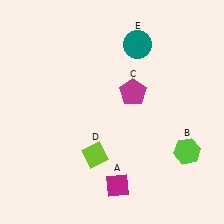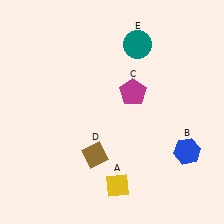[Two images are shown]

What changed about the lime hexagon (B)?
In Image 1, B is lime. In Image 2, it changed to blue.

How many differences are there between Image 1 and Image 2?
There are 3 differences between the two images.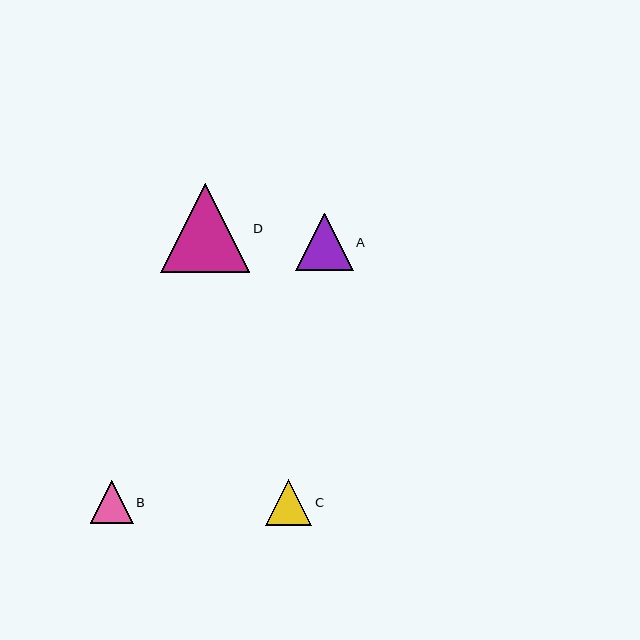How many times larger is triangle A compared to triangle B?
Triangle A is approximately 1.3 times the size of triangle B.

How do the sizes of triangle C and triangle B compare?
Triangle C and triangle B are approximately the same size.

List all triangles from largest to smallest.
From largest to smallest: D, A, C, B.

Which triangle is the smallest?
Triangle B is the smallest with a size of approximately 43 pixels.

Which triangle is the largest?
Triangle D is the largest with a size of approximately 89 pixels.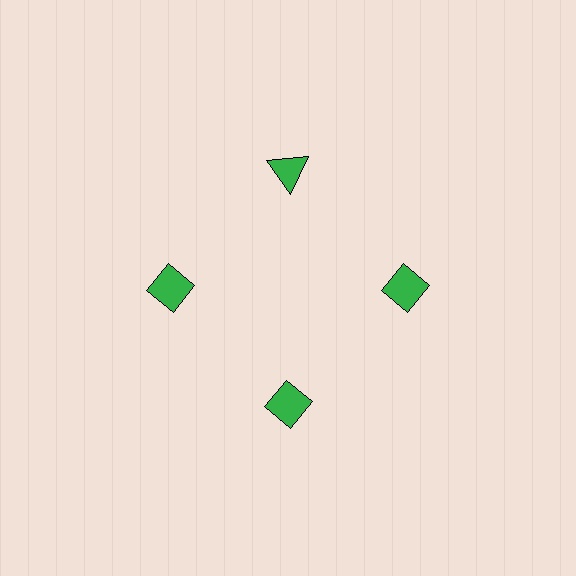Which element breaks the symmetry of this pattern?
The green triangle at roughly the 12 o'clock position breaks the symmetry. All other shapes are green diamonds.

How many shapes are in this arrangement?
There are 4 shapes arranged in a ring pattern.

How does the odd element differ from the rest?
It has a different shape: triangle instead of diamond.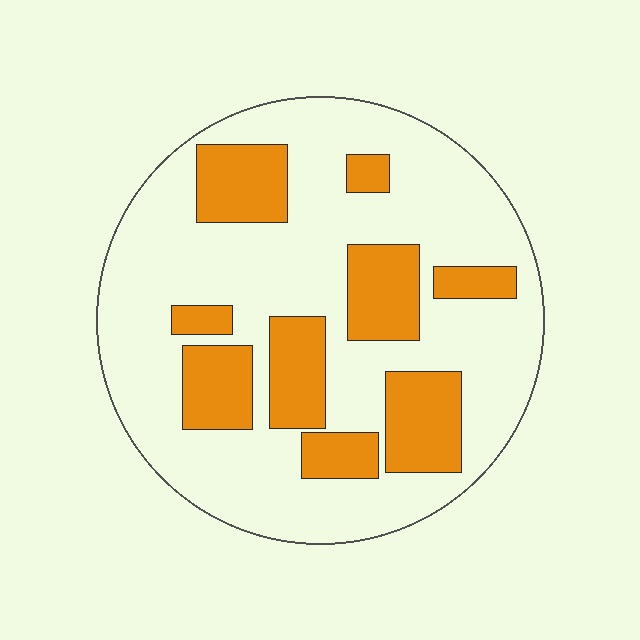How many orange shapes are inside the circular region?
9.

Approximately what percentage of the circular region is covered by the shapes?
Approximately 30%.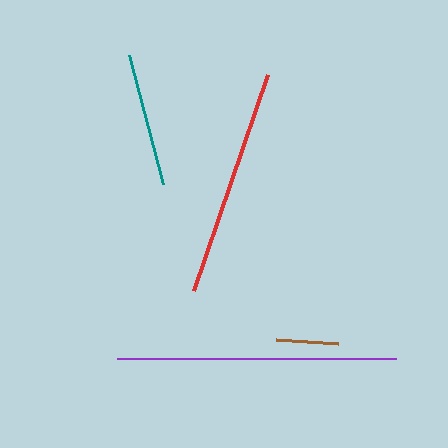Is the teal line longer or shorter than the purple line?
The purple line is longer than the teal line.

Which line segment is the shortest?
The brown line is the shortest at approximately 62 pixels.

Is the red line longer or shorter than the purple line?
The purple line is longer than the red line.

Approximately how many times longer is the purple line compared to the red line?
The purple line is approximately 1.2 times the length of the red line.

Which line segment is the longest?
The purple line is the longest at approximately 278 pixels.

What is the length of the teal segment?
The teal segment is approximately 133 pixels long.